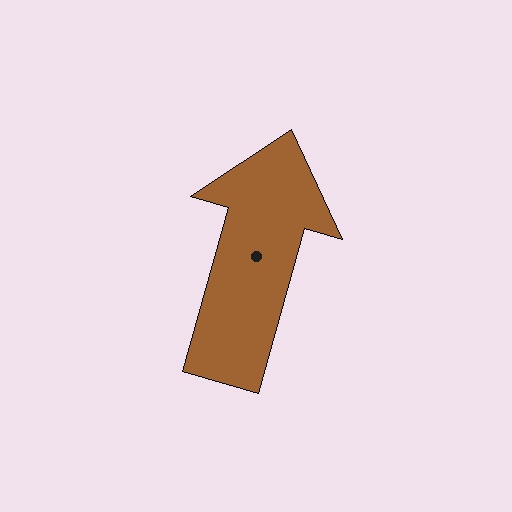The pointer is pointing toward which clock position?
Roughly 1 o'clock.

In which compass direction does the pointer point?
North.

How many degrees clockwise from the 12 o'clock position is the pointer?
Approximately 16 degrees.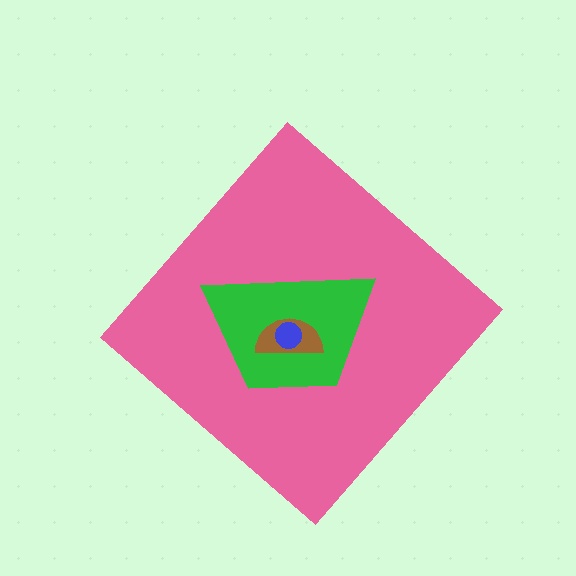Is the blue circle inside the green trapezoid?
Yes.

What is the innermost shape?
The blue circle.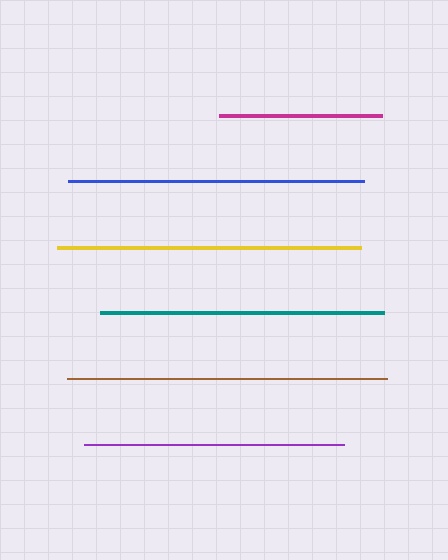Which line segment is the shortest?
The magenta line is the shortest at approximately 162 pixels.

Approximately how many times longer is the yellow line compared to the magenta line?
The yellow line is approximately 1.9 times the length of the magenta line.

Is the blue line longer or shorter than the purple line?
The blue line is longer than the purple line.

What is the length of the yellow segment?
The yellow segment is approximately 304 pixels long.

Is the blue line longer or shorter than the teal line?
The blue line is longer than the teal line.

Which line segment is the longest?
The brown line is the longest at approximately 320 pixels.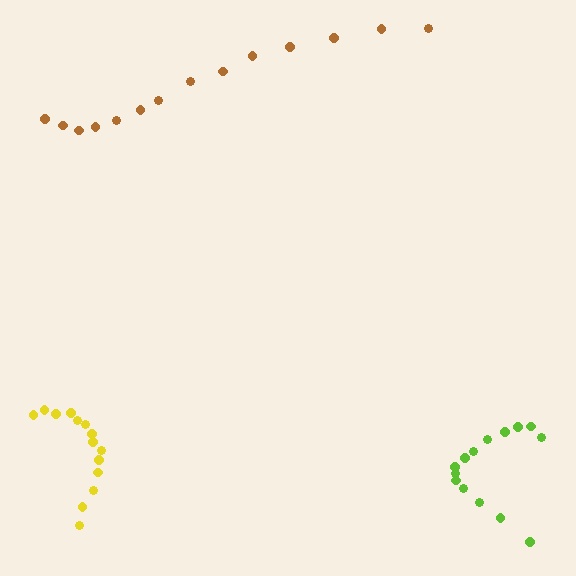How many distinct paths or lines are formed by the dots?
There are 3 distinct paths.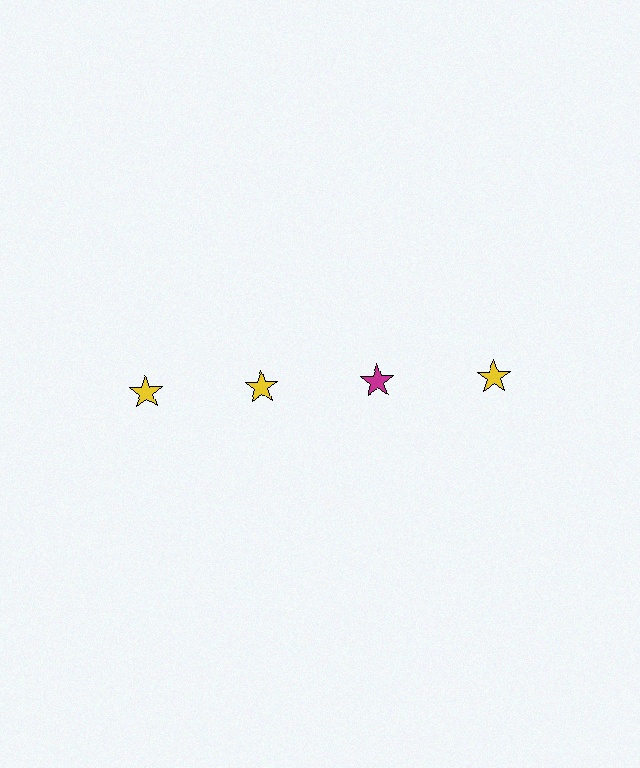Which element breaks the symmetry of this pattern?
The magenta star in the top row, center column breaks the symmetry. All other shapes are yellow stars.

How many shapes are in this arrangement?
There are 4 shapes arranged in a grid pattern.